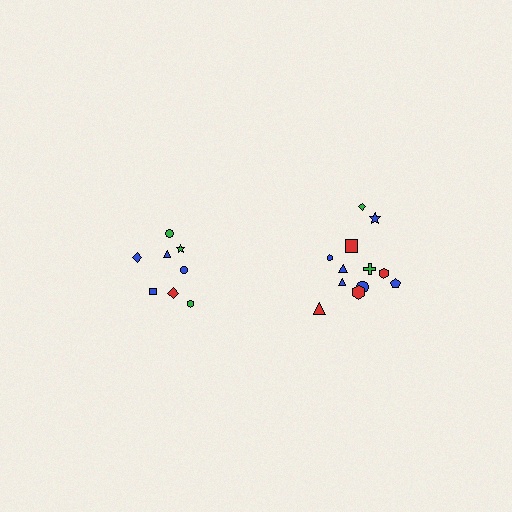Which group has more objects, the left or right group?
The right group.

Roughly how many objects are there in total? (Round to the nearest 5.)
Roughly 20 objects in total.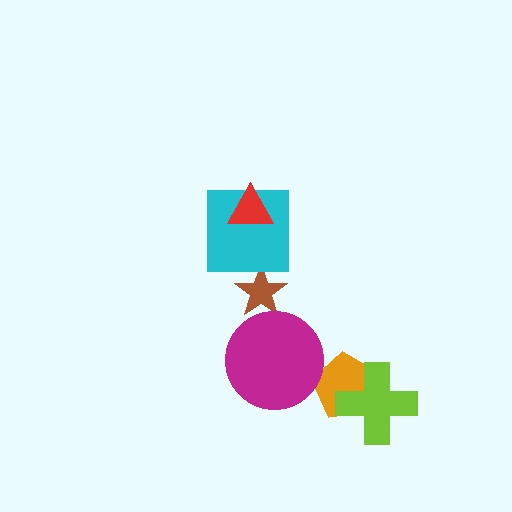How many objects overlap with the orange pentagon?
1 object overlaps with the orange pentagon.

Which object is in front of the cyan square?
The red triangle is in front of the cyan square.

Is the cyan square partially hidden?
Yes, it is partially covered by another shape.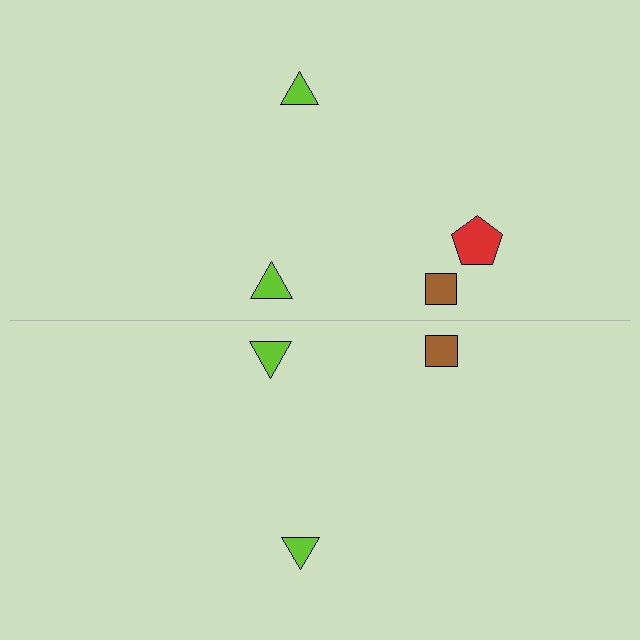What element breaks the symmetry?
A red pentagon is missing from the bottom side.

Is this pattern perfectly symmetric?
No, the pattern is not perfectly symmetric. A red pentagon is missing from the bottom side.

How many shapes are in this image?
There are 7 shapes in this image.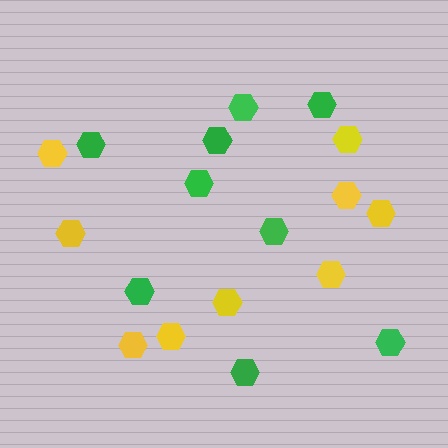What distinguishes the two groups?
There are 2 groups: one group of green hexagons (9) and one group of yellow hexagons (9).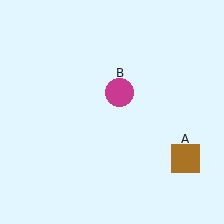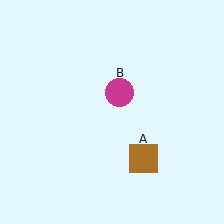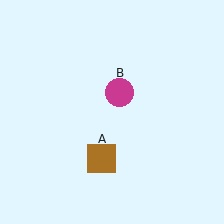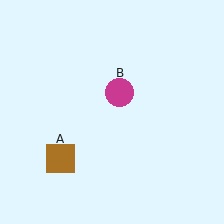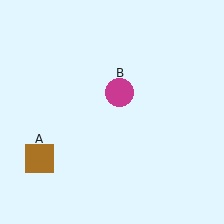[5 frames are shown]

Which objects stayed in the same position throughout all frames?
Magenta circle (object B) remained stationary.